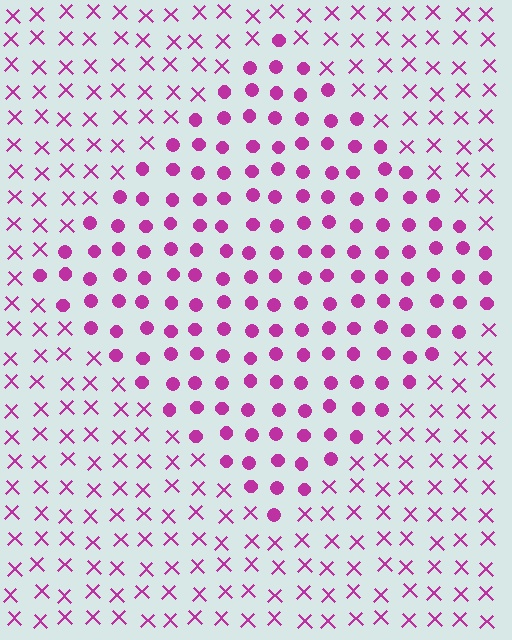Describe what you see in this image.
The image is filled with small magenta elements arranged in a uniform grid. A diamond-shaped region contains circles, while the surrounding area contains X marks. The boundary is defined purely by the change in element shape.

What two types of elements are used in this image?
The image uses circles inside the diamond region and X marks outside it.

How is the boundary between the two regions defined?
The boundary is defined by a change in element shape: circles inside vs. X marks outside. All elements share the same color and spacing.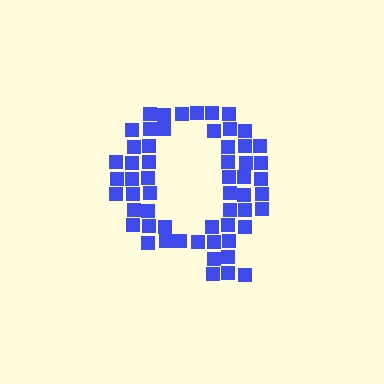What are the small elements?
The small elements are squares.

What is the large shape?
The large shape is the letter Q.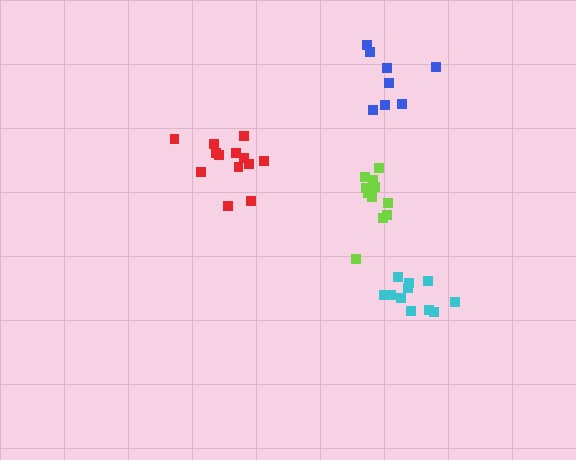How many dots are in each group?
Group 1: 13 dots, Group 2: 11 dots, Group 3: 8 dots, Group 4: 11 dots (43 total).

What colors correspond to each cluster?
The clusters are colored: red, lime, blue, cyan.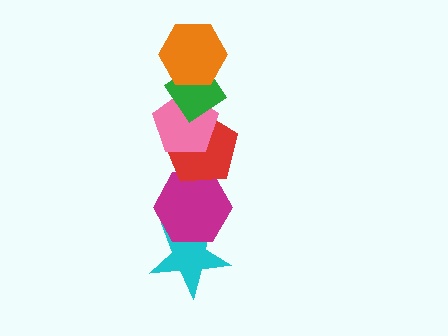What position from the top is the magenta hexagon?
The magenta hexagon is 5th from the top.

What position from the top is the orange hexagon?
The orange hexagon is 1st from the top.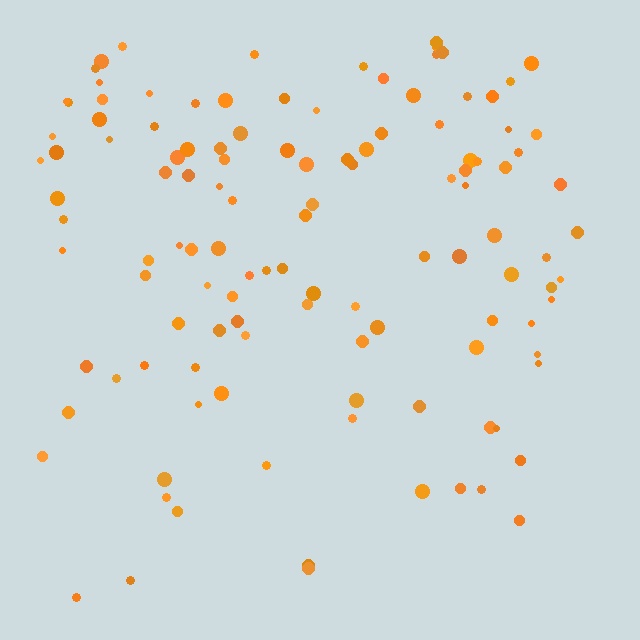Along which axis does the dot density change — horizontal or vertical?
Vertical.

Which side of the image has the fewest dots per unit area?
The bottom.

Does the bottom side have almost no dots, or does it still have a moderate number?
Still a moderate number, just noticeably fewer than the top.